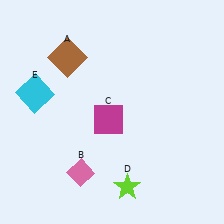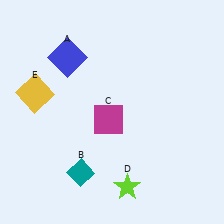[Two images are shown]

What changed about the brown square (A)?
In Image 1, A is brown. In Image 2, it changed to blue.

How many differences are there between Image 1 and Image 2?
There are 3 differences between the two images.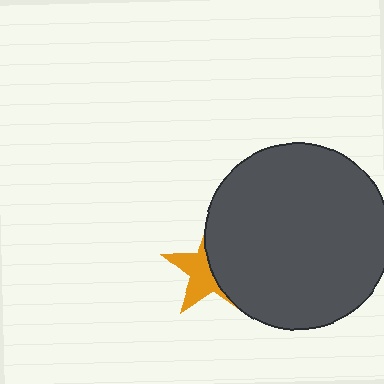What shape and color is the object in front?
The object in front is a dark gray circle.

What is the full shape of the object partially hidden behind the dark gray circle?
The partially hidden object is an orange star.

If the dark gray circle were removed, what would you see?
You would see the complete orange star.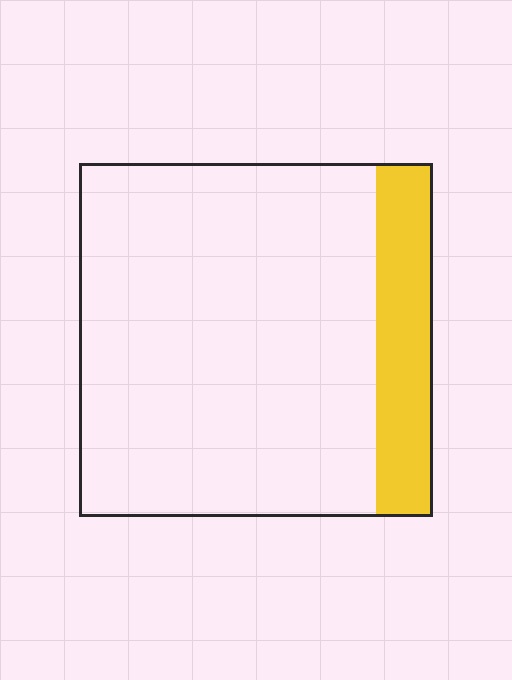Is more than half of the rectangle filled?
No.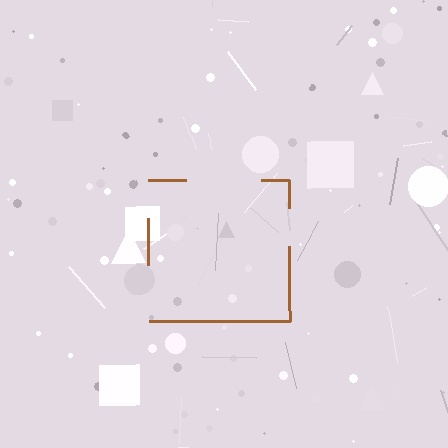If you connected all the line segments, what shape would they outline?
They would outline a square.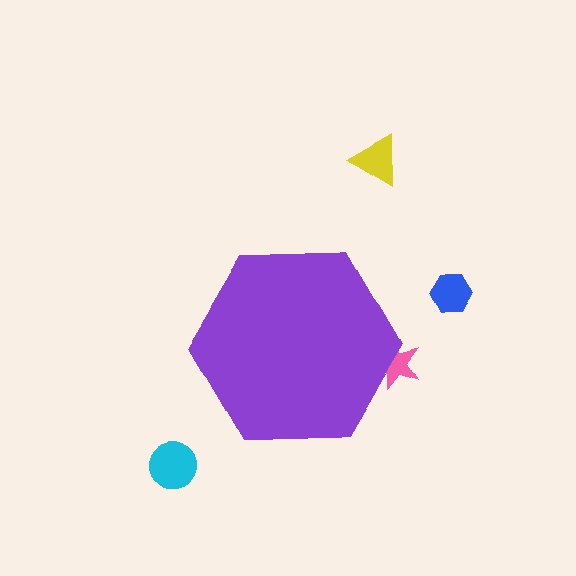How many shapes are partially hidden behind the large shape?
1 shape is partially hidden.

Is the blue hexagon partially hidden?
No, the blue hexagon is fully visible.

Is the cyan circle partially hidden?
No, the cyan circle is fully visible.